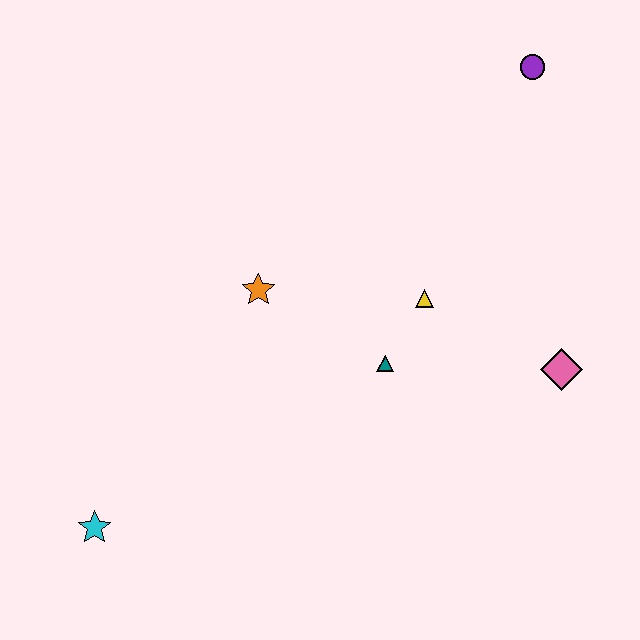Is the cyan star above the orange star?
No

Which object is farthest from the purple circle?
The cyan star is farthest from the purple circle.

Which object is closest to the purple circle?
The yellow triangle is closest to the purple circle.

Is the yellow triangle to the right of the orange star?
Yes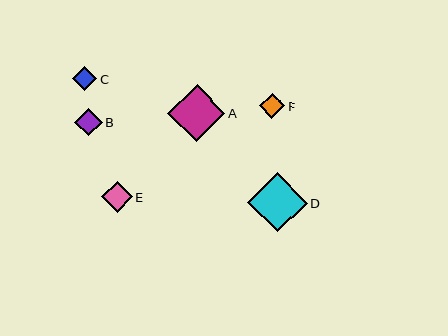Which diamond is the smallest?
Diamond C is the smallest with a size of approximately 24 pixels.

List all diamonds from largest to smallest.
From largest to smallest: D, A, E, B, F, C.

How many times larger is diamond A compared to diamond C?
Diamond A is approximately 2.4 times the size of diamond C.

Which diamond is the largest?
Diamond D is the largest with a size of approximately 60 pixels.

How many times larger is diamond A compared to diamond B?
Diamond A is approximately 2.1 times the size of diamond B.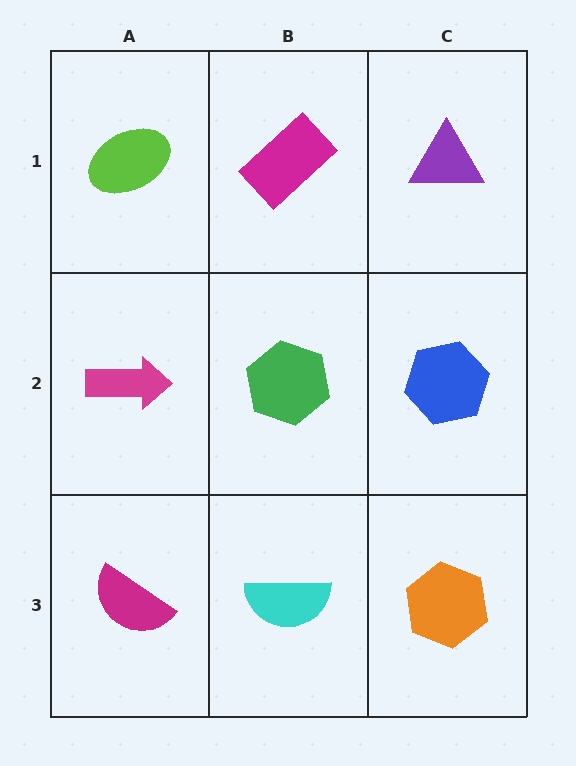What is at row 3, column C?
An orange hexagon.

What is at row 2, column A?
A magenta arrow.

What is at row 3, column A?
A magenta semicircle.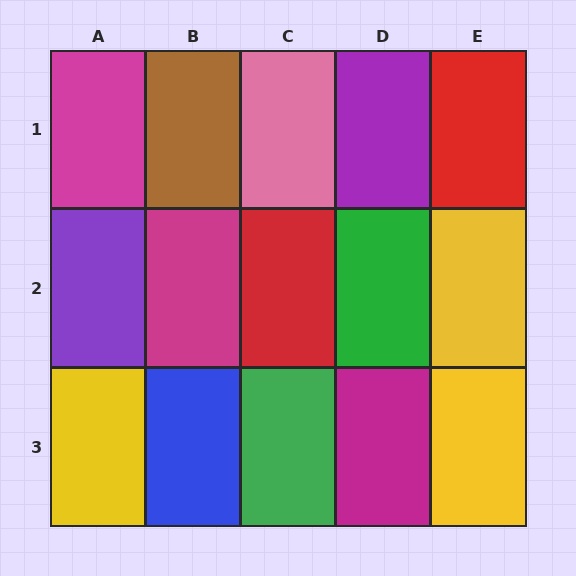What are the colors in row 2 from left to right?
Purple, magenta, red, green, yellow.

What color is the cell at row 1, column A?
Magenta.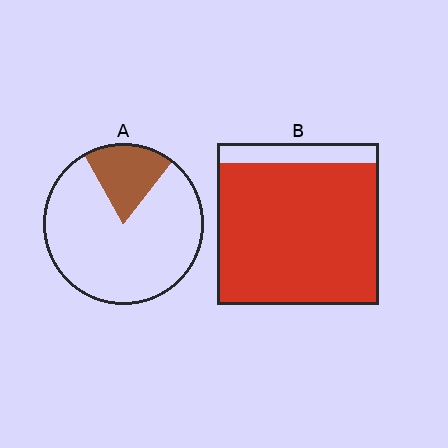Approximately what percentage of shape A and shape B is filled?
A is approximately 20% and B is approximately 90%.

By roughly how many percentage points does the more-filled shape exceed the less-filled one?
By roughly 70 percentage points (B over A).